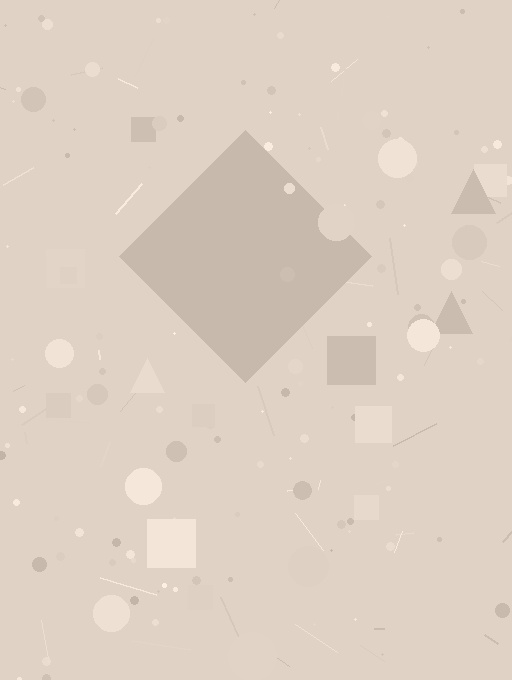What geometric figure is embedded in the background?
A diamond is embedded in the background.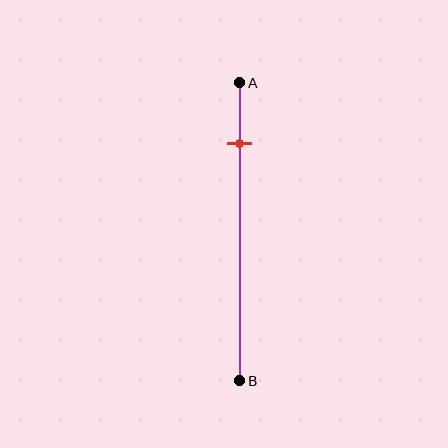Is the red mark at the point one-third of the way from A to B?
No, the mark is at about 20% from A, not at the 33% one-third point.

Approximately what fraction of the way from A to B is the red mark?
The red mark is approximately 20% of the way from A to B.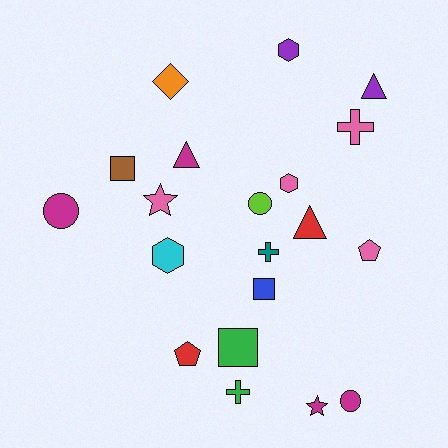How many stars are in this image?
There are 2 stars.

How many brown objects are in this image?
There is 1 brown object.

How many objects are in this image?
There are 20 objects.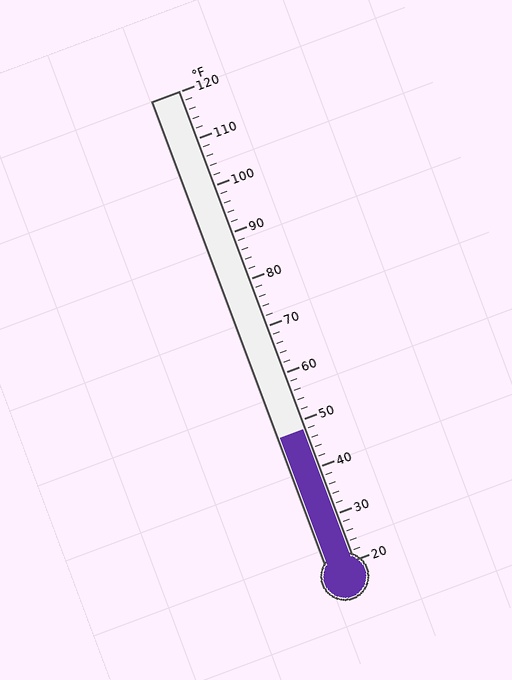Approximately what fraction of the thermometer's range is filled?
The thermometer is filled to approximately 30% of its range.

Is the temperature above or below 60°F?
The temperature is below 60°F.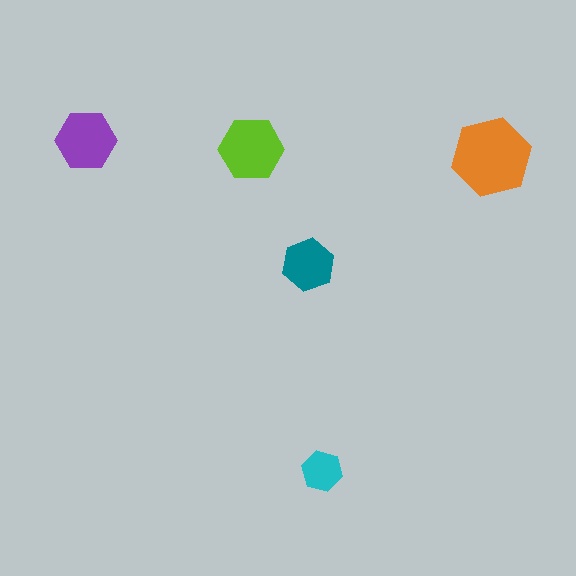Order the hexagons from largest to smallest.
the orange one, the lime one, the purple one, the teal one, the cyan one.